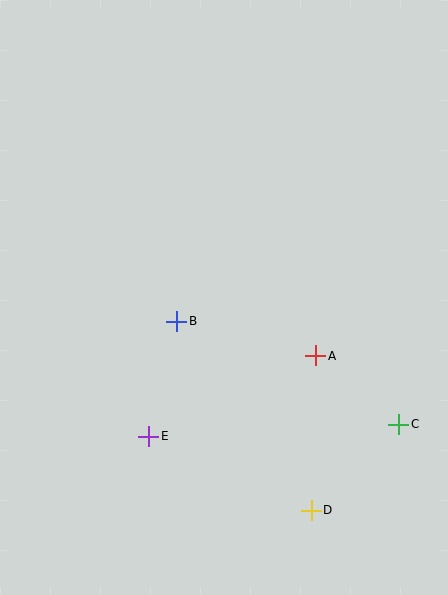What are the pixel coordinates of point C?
Point C is at (399, 425).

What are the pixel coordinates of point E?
Point E is at (149, 436).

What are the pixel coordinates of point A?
Point A is at (316, 356).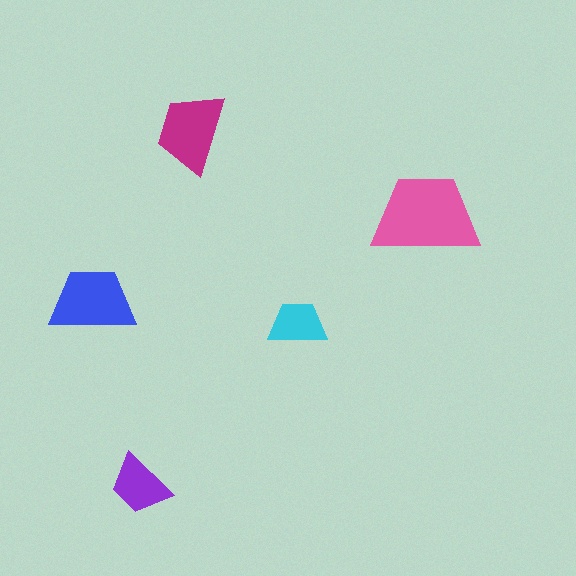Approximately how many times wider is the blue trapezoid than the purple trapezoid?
About 1.5 times wider.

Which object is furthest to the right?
The pink trapezoid is rightmost.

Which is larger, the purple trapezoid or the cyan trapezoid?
The purple one.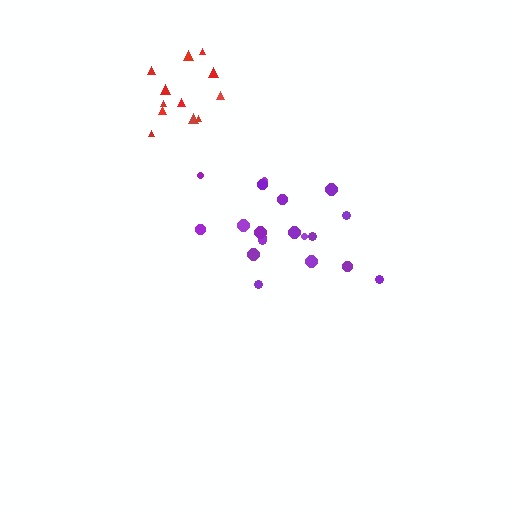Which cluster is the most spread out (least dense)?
Purple.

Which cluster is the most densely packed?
Red.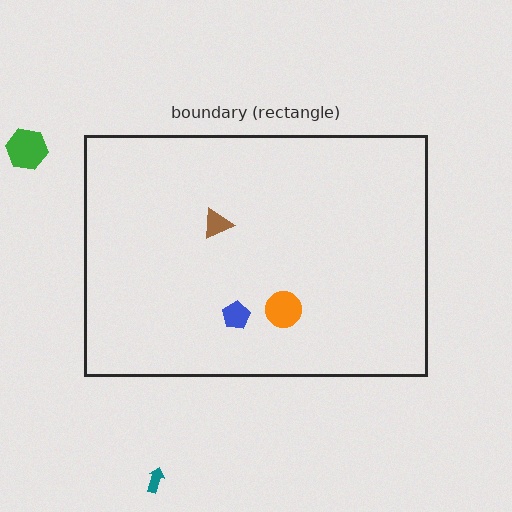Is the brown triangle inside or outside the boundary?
Inside.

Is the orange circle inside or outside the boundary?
Inside.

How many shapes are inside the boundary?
3 inside, 2 outside.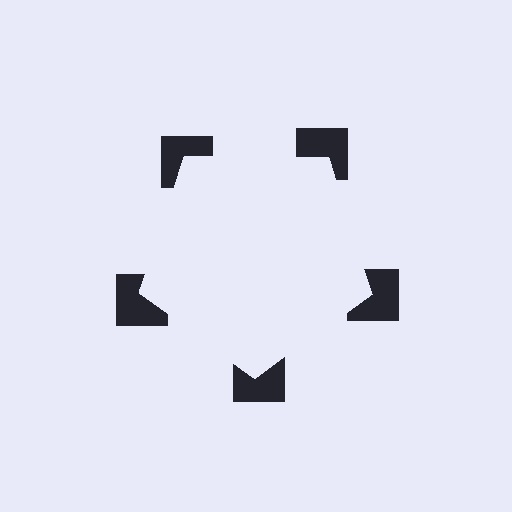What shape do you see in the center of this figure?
An illusory pentagon — its edges are inferred from the aligned wedge cuts in the notched squares, not physically drawn.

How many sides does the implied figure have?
5 sides.